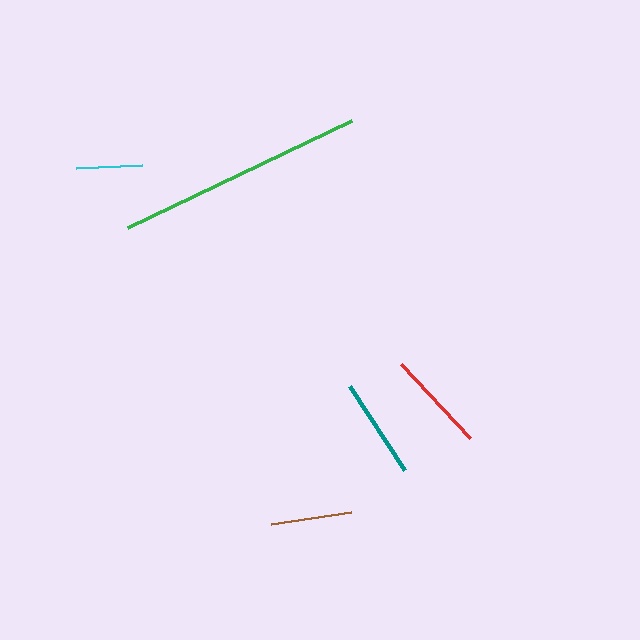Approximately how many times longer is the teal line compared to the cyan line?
The teal line is approximately 1.5 times the length of the cyan line.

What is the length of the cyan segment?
The cyan segment is approximately 66 pixels long.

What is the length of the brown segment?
The brown segment is approximately 82 pixels long.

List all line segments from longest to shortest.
From longest to shortest: green, red, teal, brown, cyan.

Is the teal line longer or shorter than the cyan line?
The teal line is longer than the cyan line.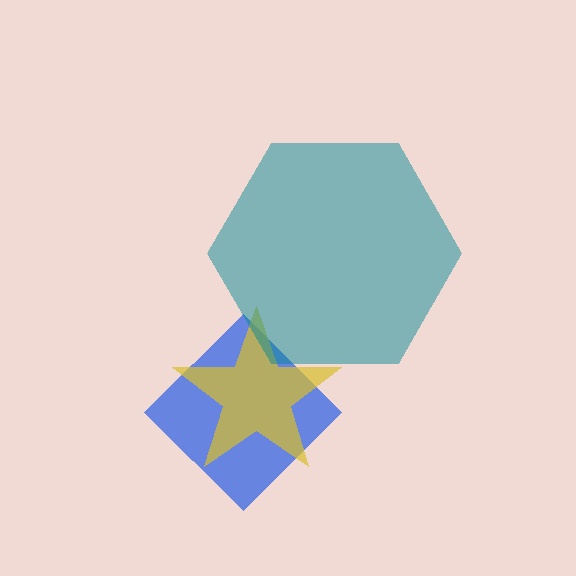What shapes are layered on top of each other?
The layered shapes are: a blue diamond, a yellow star, a teal hexagon.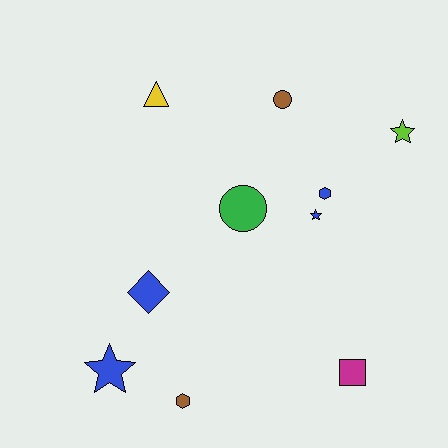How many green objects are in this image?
There is 1 green object.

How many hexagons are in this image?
There are 2 hexagons.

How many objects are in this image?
There are 10 objects.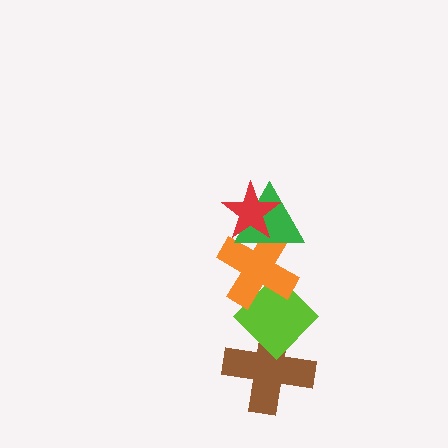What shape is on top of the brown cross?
The lime diamond is on top of the brown cross.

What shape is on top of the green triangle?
The red star is on top of the green triangle.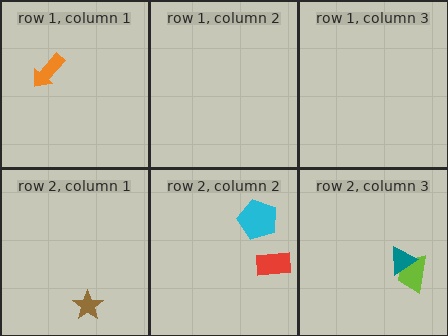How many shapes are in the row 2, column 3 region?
2.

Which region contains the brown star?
The row 2, column 1 region.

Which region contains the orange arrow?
The row 1, column 1 region.